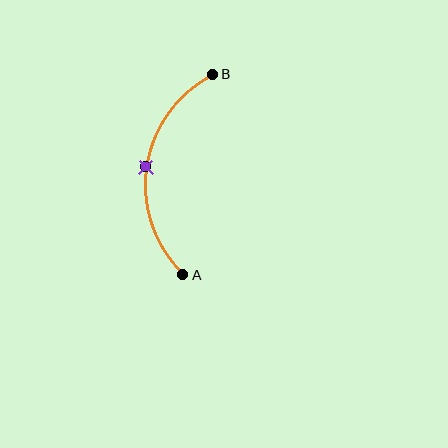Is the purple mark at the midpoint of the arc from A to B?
Yes. The purple mark lies on the arc at equal arc-length from both A and B — it is the arc midpoint.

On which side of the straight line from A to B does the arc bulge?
The arc bulges to the left of the straight line connecting A and B.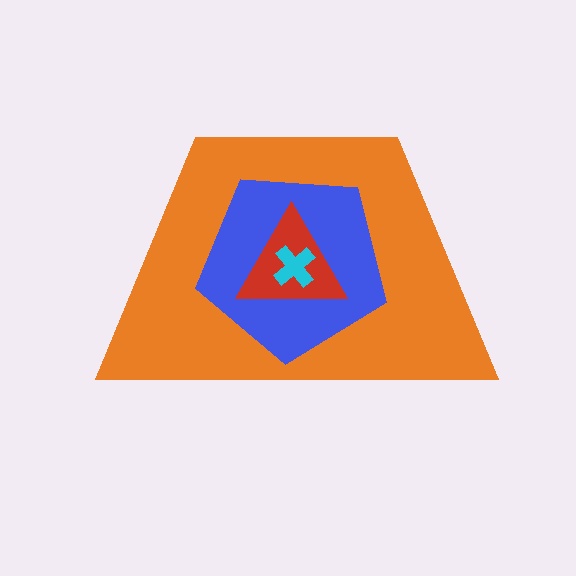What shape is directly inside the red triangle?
The cyan cross.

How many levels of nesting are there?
4.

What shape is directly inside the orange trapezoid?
The blue pentagon.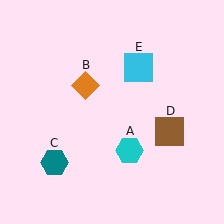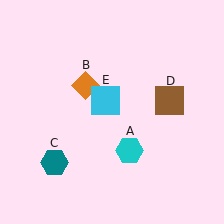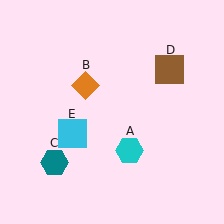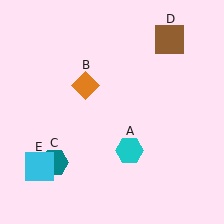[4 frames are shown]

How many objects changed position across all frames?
2 objects changed position: brown square (object D), cyan square (object E).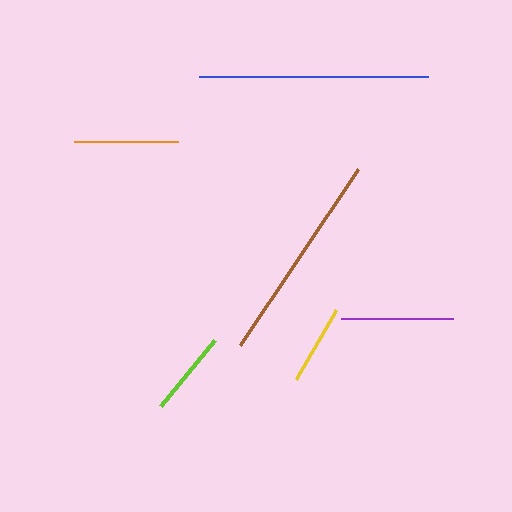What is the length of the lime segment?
The lime segment is approximately 85 pixels long.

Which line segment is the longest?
The blue line is the longest at approximately 229 pixels.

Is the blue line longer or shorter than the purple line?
The blue line is longer than the purple line.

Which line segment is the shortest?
The yellow line is the shortest at approximately 80 pixels.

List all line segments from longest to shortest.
From longest to shortest: blue, brown, purple, orange, lime, yellow.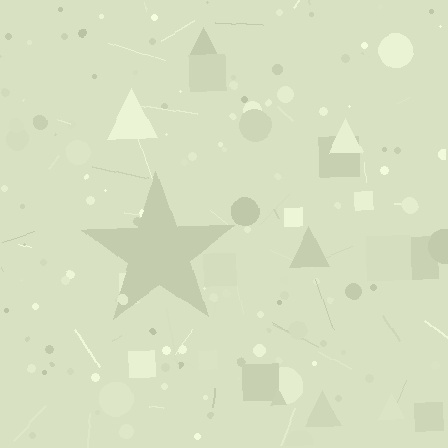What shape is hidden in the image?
A star is hidden in the image.